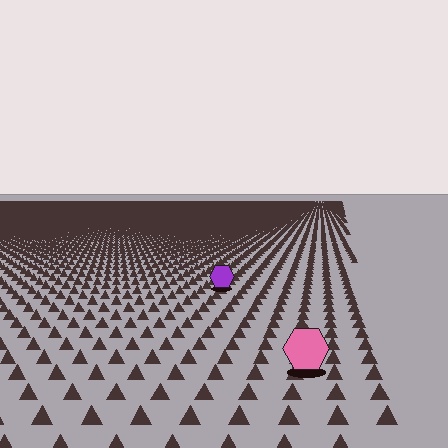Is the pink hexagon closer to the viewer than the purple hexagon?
Yes. The pink hexagon is closer — you can tell from the texture gradient: the ground texture is coarser near it.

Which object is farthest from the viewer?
The purple hexagon is farthest from the viewer. It appears smaller and the ground texture around it is denser.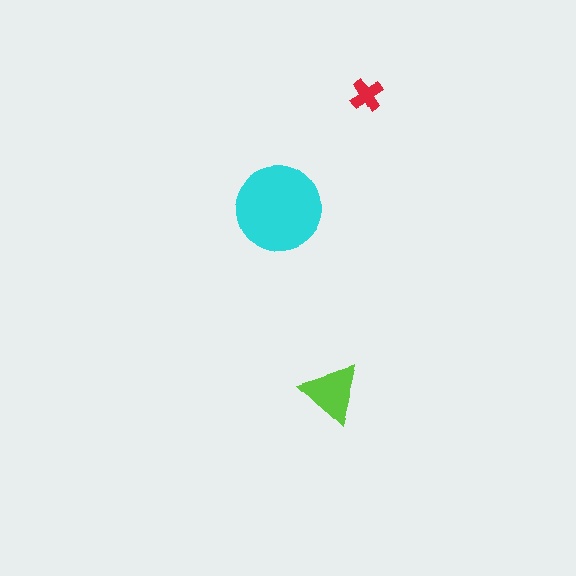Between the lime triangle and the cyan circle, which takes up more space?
The cyan circle.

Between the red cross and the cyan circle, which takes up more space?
The cyan circle.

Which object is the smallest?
The red cross.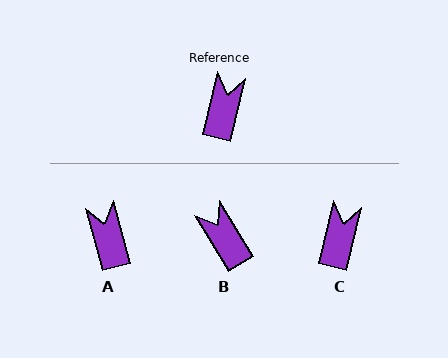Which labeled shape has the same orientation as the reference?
C.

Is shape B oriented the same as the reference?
No, it is off by about 45 degrees.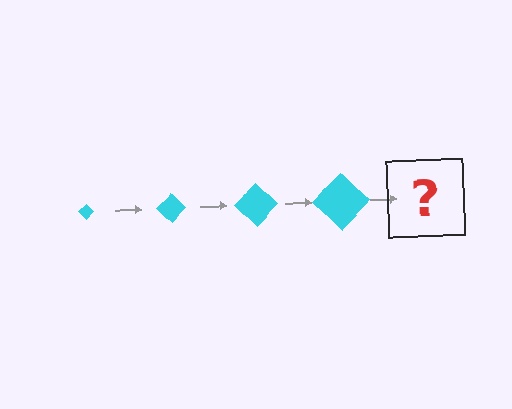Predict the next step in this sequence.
The next step is a cyan diamond, larger than the previous one.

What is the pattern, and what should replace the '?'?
The pattern is that the diamond gets progressively larger each step. The '?' should be a cyan diamond, larger than the previous one.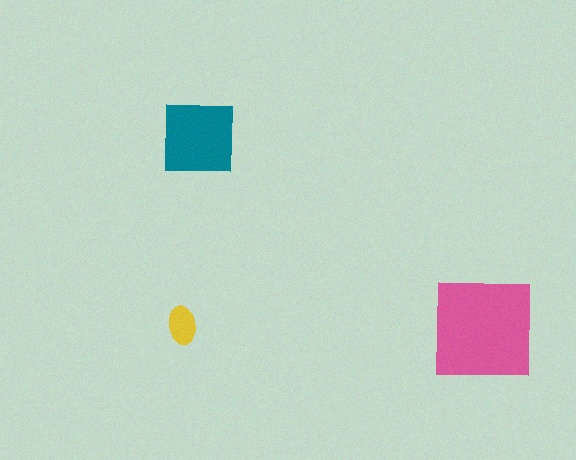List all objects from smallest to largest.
The yellow ellipse, the teal square, the pink square.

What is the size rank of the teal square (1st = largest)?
2nd.